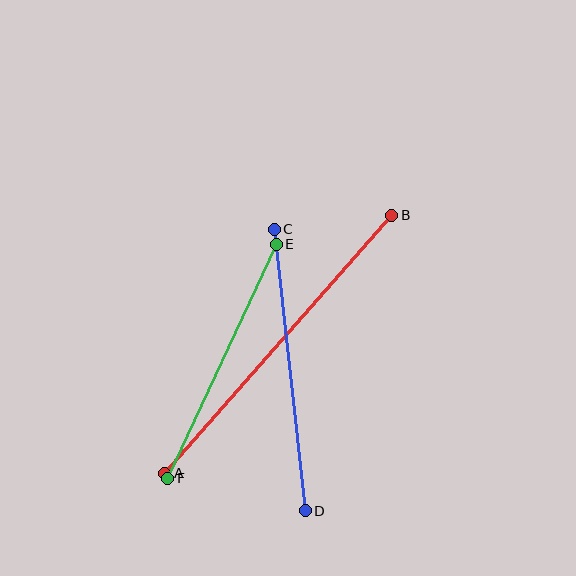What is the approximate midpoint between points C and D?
The midpoint is at approximately (290, 370) pixels.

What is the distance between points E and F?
The distance is approximately 258 pixels.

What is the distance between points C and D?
The distance is approximately 283 pixels.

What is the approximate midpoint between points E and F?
The midpoint is at approximately (222, 361) pixels.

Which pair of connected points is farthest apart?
Points A and B are farthest apart.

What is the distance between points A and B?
The distance is approximately 344 pixels.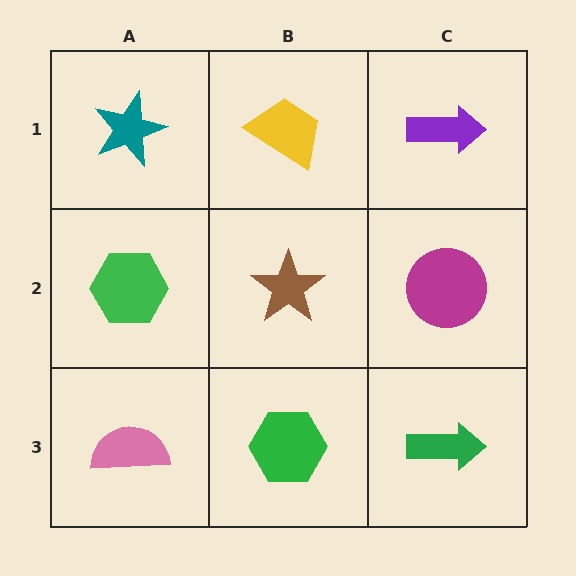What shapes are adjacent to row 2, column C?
A purple arrow (row 1, column C), a green arrow (row 3, column C), a brown star (row 2, column B).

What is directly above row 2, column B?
A yellow trapezoid.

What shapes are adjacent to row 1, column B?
A brown star (row 2, column B), a teal star (row 1, column A), a purple arrow (row 1, column C).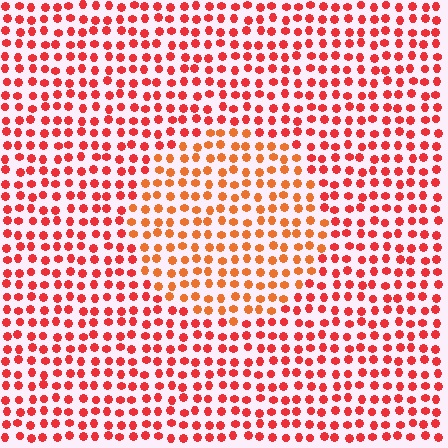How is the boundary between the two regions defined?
The boundary is defined purely by a slight shift in hue (about 24 degrees). Spacing, size, and orientation are identical on both sides.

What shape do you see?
I see a circle.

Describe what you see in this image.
The image is filled with small red elements in a uniform arrangement. A circle-shaped region is visible where the elements are tinted to a slightly different hue, forming a subtle color boundary.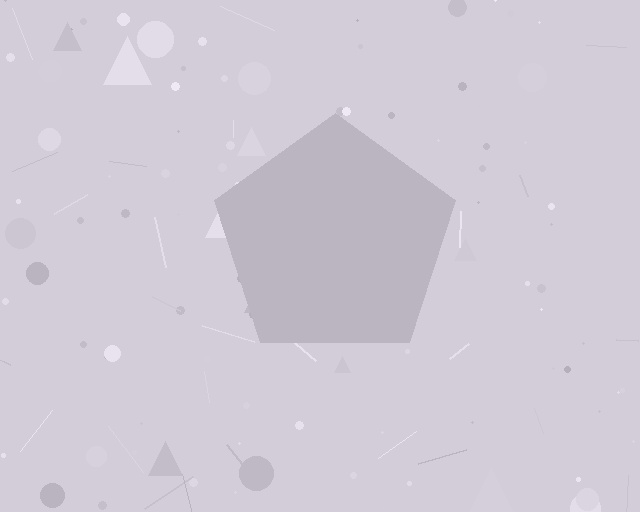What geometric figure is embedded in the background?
A pentagon is embedded in the background.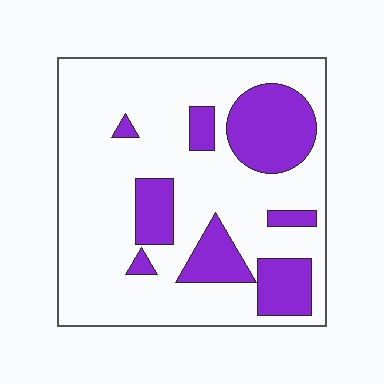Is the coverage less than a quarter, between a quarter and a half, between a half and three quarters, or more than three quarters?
Less than a quarter.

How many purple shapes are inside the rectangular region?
8.